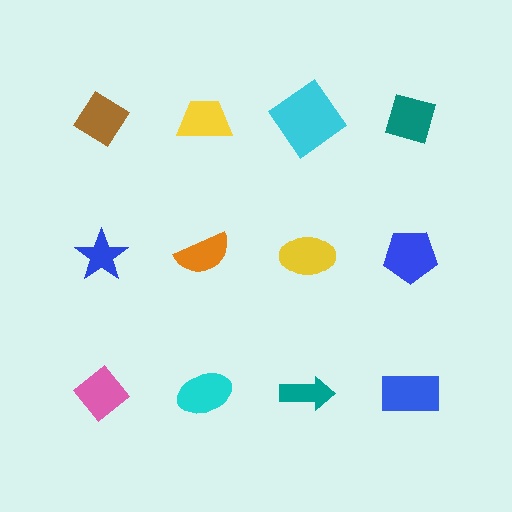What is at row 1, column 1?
A brown diamond.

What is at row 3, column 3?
A teal arrow.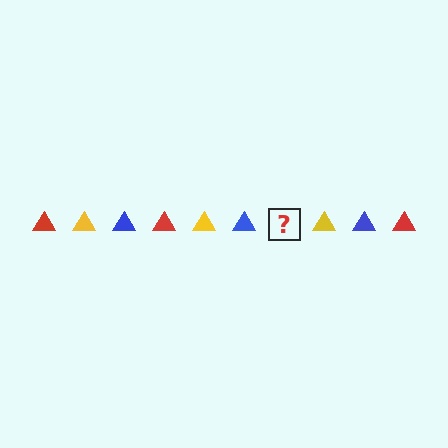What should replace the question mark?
The question mark should be replaced with a red triangle.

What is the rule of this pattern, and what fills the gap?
The rule is that the pattern cycles through red, yellow, blue triangles. The gap should be filled with a red triangle.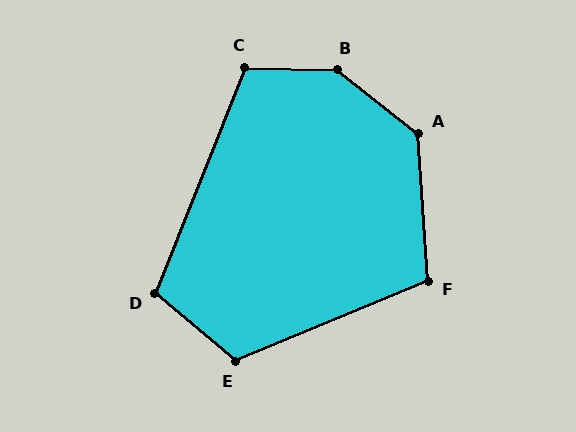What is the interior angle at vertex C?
Approximately 111 degrees (obtuse).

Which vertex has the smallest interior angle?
D, at approximately 108 degrees.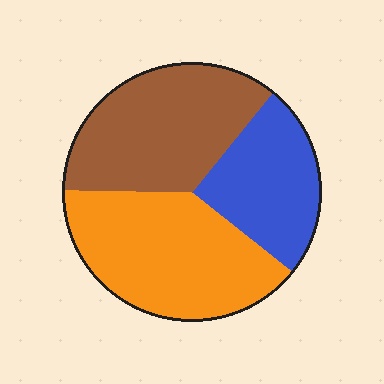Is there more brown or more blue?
Brown.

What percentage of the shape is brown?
Brown takes up between a third and a half of the shape.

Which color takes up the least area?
Blue, at roughly 25%.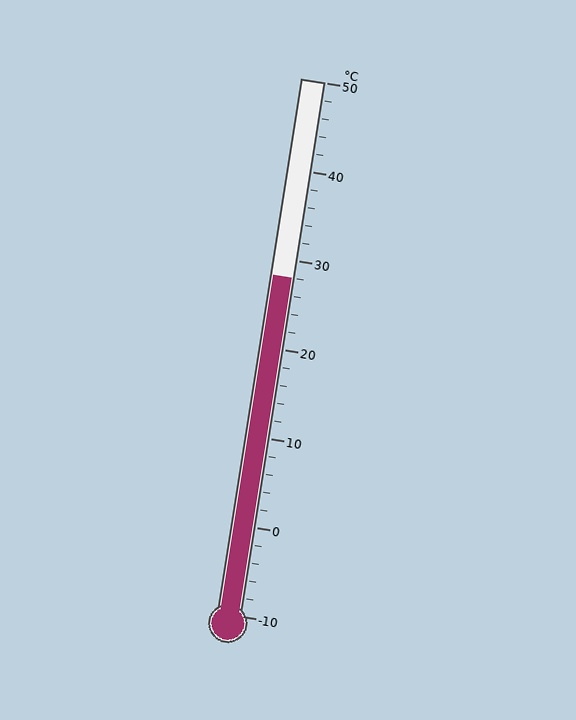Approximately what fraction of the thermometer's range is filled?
The thermometer is filled to approximately 65% of its range.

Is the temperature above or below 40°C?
The temperature is below 40°C.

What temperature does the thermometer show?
The thermometer shows approximately 28°C.